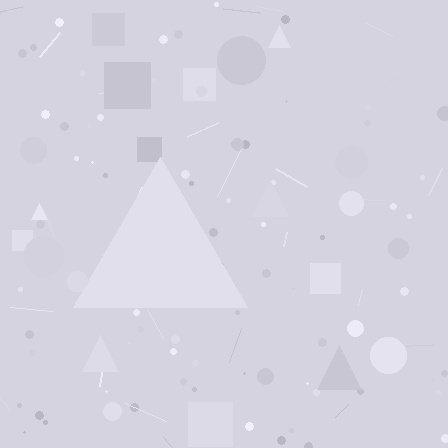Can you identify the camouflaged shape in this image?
The camouflaged shape is a triangle.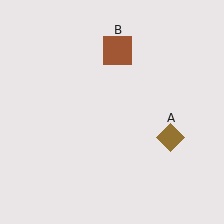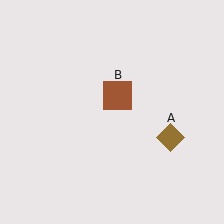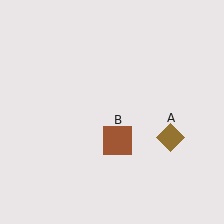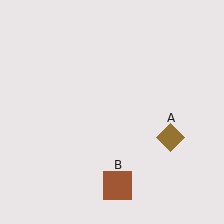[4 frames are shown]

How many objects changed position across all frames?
1 object changed position: brown square (object B).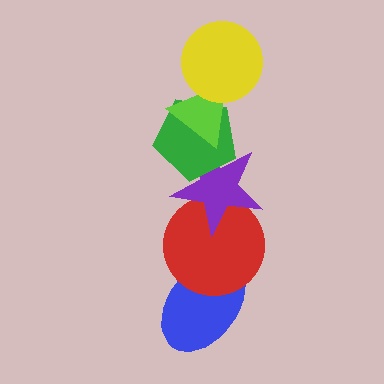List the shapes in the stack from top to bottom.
From top to bottom: the yellow circle, the lime triangle, the green pentagon, the purple star, the red circle, the blue ellipse.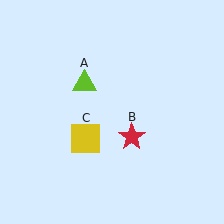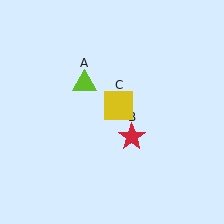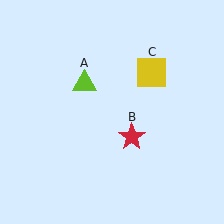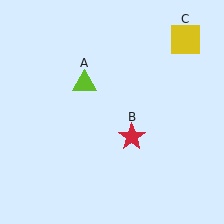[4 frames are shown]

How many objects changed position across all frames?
1 object changed position: yellow square (object C).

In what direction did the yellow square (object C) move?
The yellow square (object C) moved up and to the right.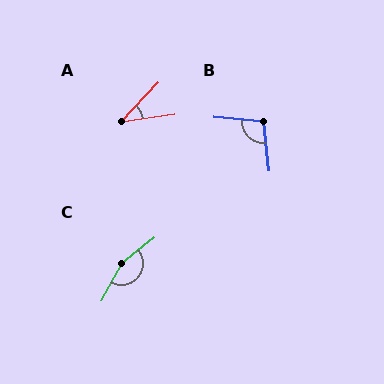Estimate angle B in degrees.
Approximately 101 degrees.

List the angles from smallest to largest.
A (38°), B (101°), C (157°).